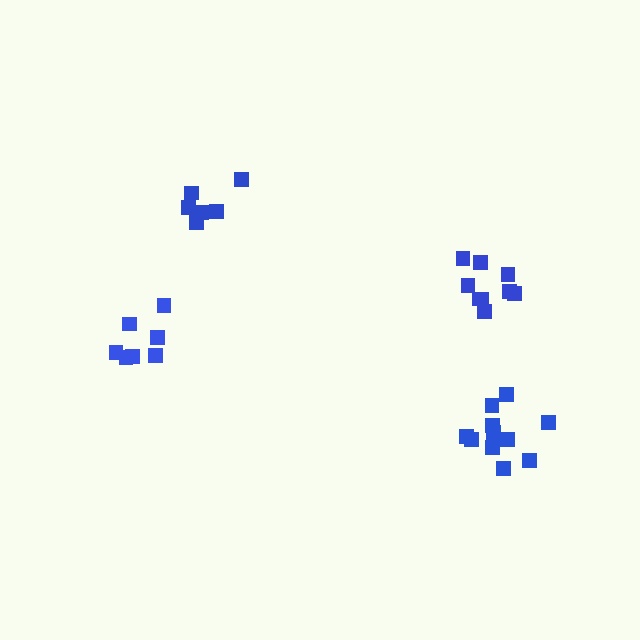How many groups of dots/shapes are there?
There are 4 groups.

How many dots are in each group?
Group 1: 6 dots, Group 2: 7 dots, Group 3: 11 dots, Group 4: 9 dots (33 total).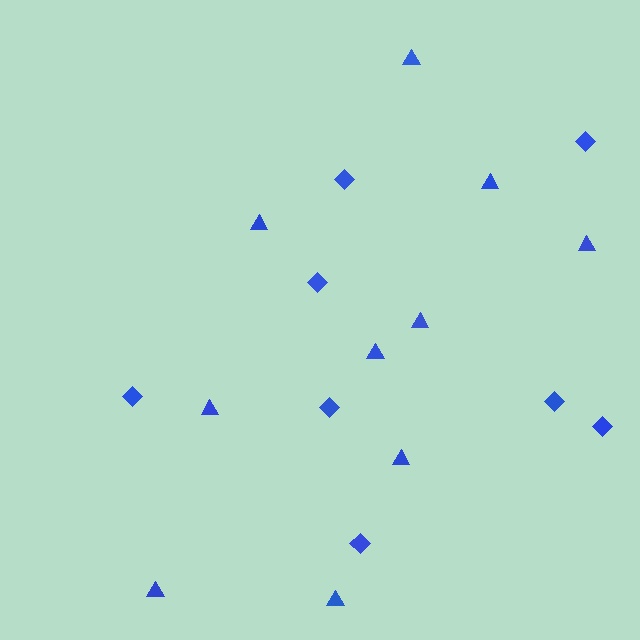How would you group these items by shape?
There are 2 groups: one group of diamonds (8) and one group of triangles (10).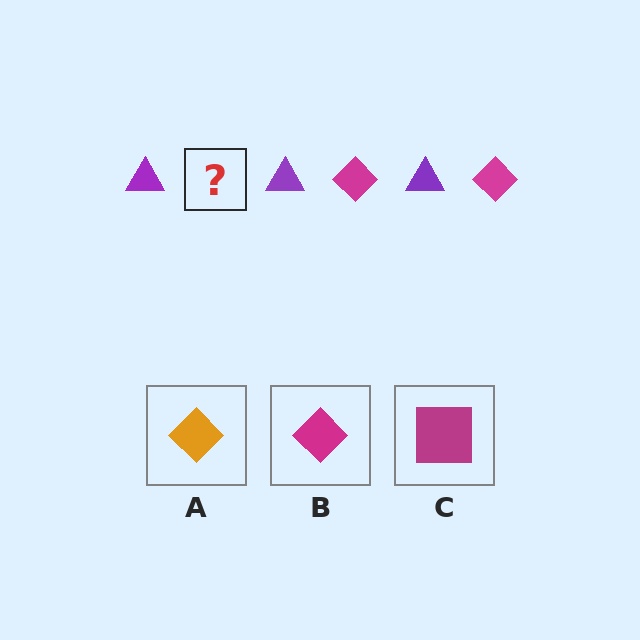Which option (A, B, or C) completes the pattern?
B.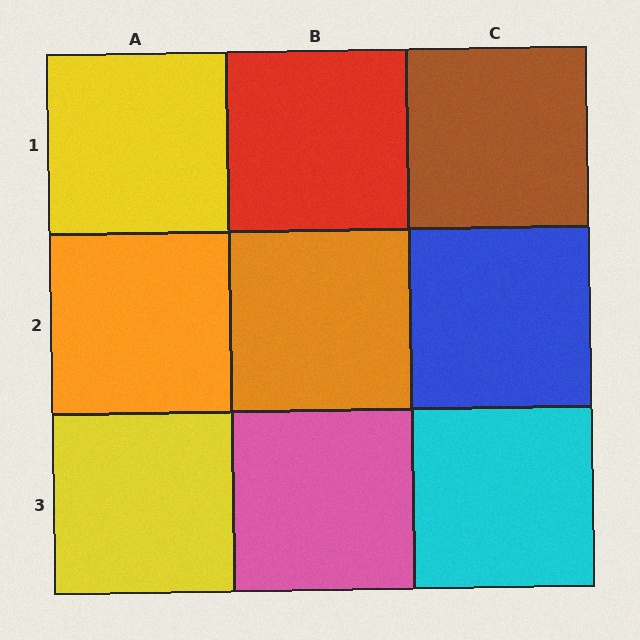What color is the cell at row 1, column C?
Brown.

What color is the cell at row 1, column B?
Red.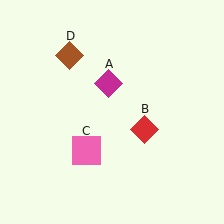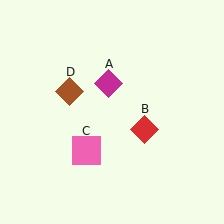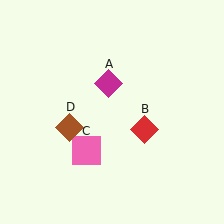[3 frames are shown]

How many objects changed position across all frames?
1 object changed position: brown diamond (object D).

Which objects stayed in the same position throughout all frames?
Magenta diamond (object A) and red diamond (object B) and pink square (object C) remained stationary.